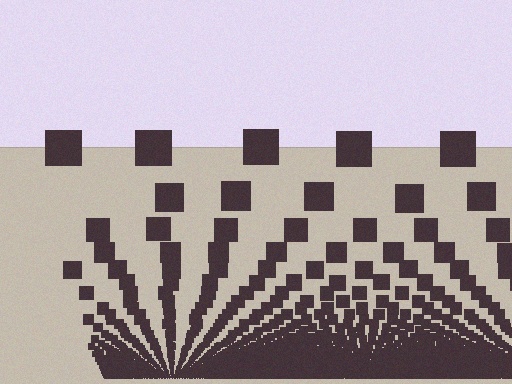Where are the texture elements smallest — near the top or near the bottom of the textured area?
Near the bottom.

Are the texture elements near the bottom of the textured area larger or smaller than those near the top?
Smaller. The gradient is inverted — elements near the bottom are smaller and denser.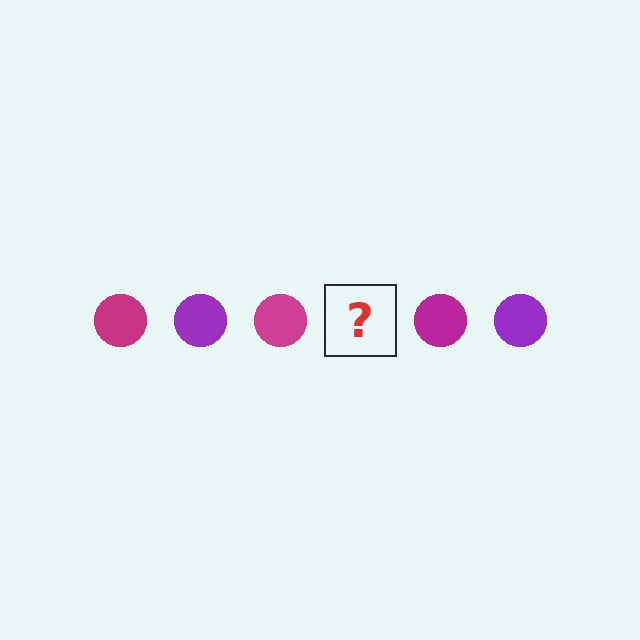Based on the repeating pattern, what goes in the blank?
The blank should be a purple circle.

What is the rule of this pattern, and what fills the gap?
The rule is that the pattern cycles through magenta, purple circles. The gap should be filled with a purple circle.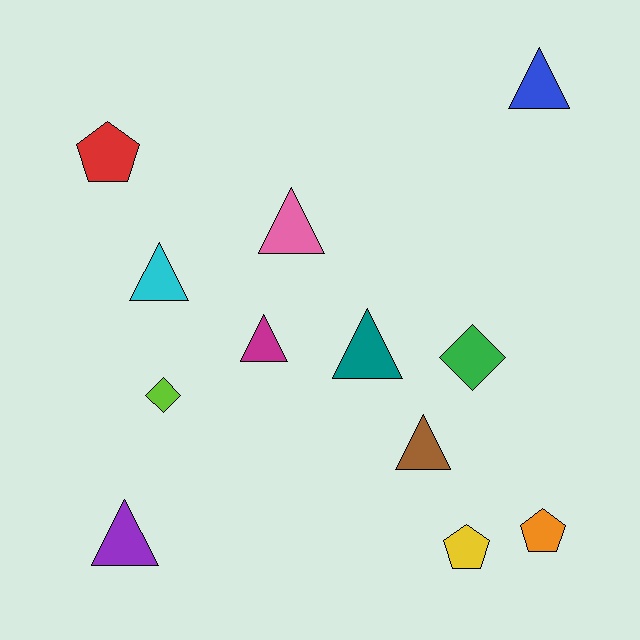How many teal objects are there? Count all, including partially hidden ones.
There is 1 teal object.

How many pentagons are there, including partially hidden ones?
There are 3 pentagons.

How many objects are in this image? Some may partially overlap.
There are 12 objects.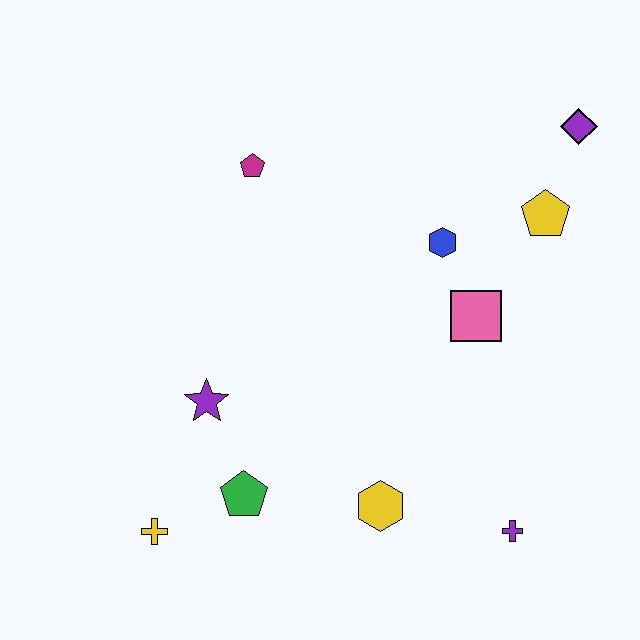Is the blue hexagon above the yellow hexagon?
Yes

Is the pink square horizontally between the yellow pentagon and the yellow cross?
Yes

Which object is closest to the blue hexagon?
The pink square is closest to the blue hexagon.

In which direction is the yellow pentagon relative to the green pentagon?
The yellow pentagon is to the right of the green pentagon.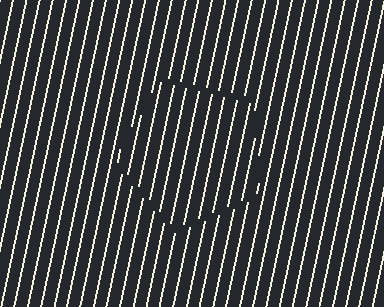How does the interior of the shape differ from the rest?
The interior of the shape contains the same grating, shifted by half a period — the contour is defined by the phase discontinuity where line-ends from the inner and outer gratings abut.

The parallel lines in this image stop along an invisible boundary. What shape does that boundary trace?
An illusory pentagon. The interior of the shape contains the same grating, shifted by half a period — the contour is defined by the phase discontinuity where line-ends from the inner and outer gratings abut.